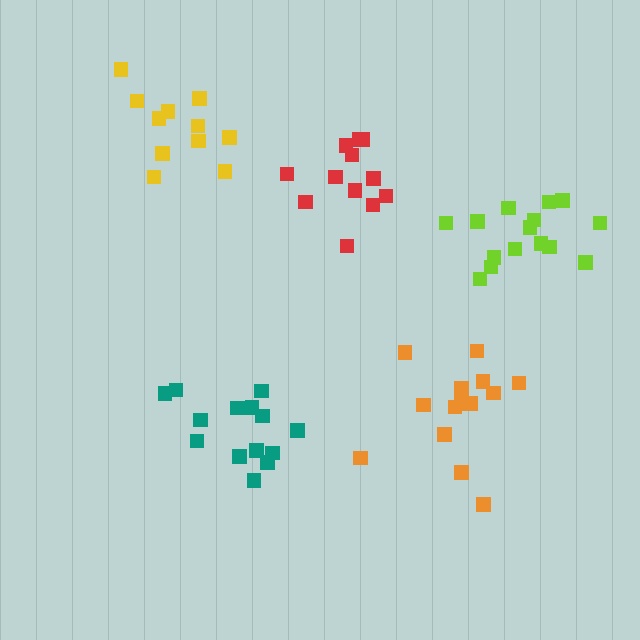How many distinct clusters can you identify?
There are 5 distinct clusters.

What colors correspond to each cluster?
The clusters are colored: red, teal, orange, lime, yellow.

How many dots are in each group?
Group 1: 12 dots, Group 2: 14 dots, Group 3: 14 dots, Group 4: 15 dots, Group 5: 11 dots (66 total).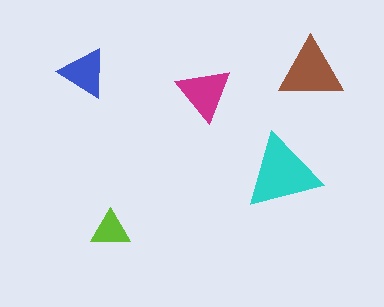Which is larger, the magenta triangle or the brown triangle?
The brown one.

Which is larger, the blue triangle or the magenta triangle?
The magenta one.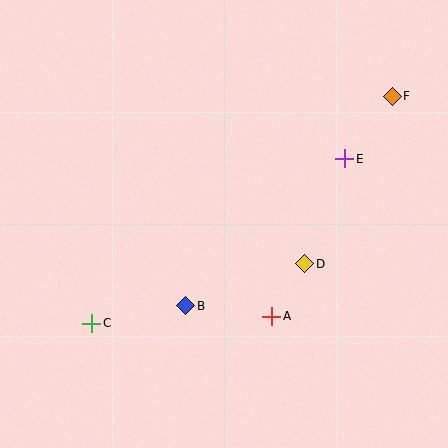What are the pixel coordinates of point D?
Point D is at (305, 264).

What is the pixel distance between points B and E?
The distance between B and E is 216 pixels.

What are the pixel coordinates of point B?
Point B is at (186, 306).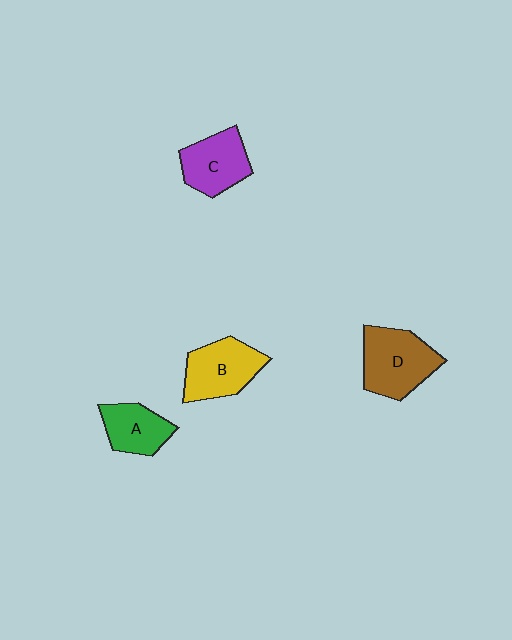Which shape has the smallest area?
Shape A (green).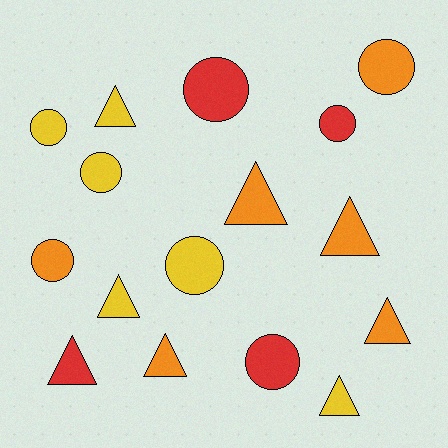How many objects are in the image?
There are 16 objects.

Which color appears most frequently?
Yellow, with 6 objects.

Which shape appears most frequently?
Circle, with 8 objects.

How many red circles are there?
There are 3 red circles.